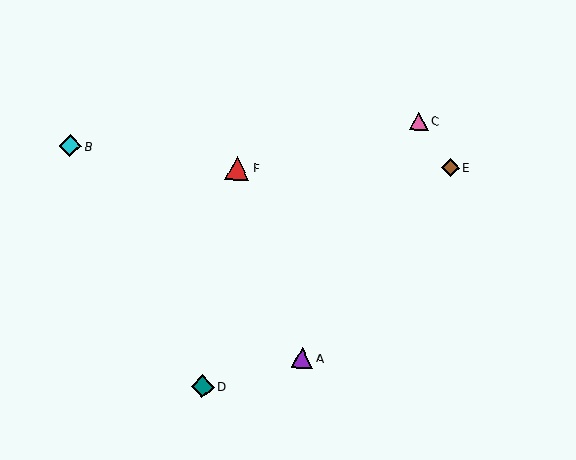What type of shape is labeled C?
Shape C is a pink triangle.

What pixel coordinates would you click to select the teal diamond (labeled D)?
Click at (203, 386) to select the teal diamond D.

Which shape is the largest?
The red triangle (labeled F) is the largest.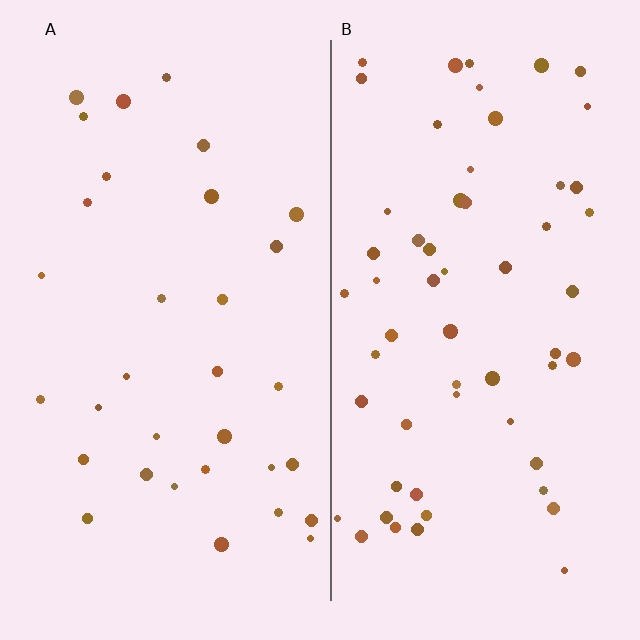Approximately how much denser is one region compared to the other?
Approximately 1.8× — region B over region A.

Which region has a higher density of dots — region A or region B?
B (the right).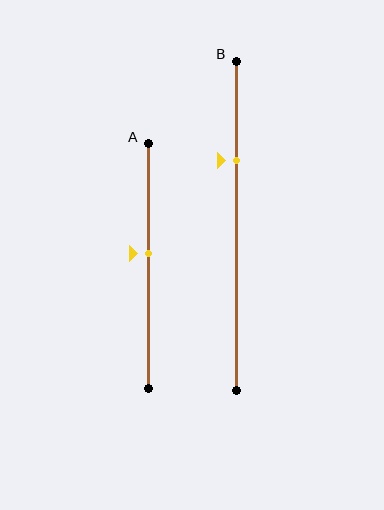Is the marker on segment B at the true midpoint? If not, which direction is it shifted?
No, the marker on segment B is shifted upward by about 20% of the segment length.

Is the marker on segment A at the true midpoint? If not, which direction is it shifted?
No, the marker on segment A is shifted upward by about 5% of the segment length.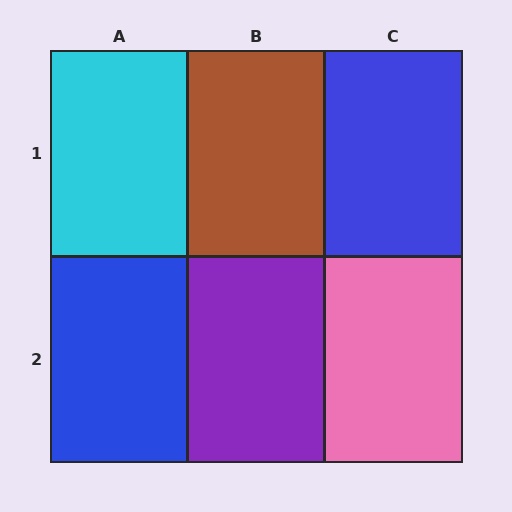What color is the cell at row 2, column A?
Blue.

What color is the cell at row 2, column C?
Pink.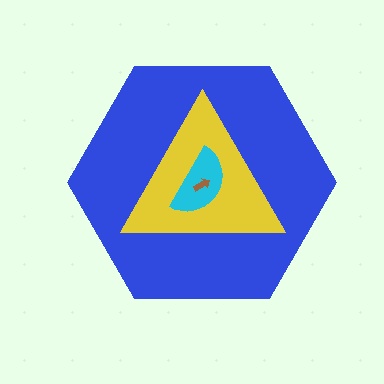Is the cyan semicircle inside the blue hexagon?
Yes.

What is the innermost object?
The brown arrow.